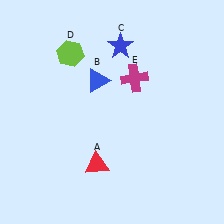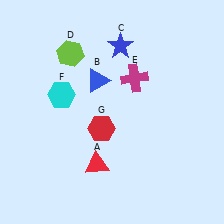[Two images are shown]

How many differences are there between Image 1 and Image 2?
There are 2 differences between the two images.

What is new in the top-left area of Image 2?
A cyan hexagon (F) was added in the top-left area of Image 2.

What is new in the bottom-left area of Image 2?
A red hexagon (G) was added in the bottom-left area of Image 2.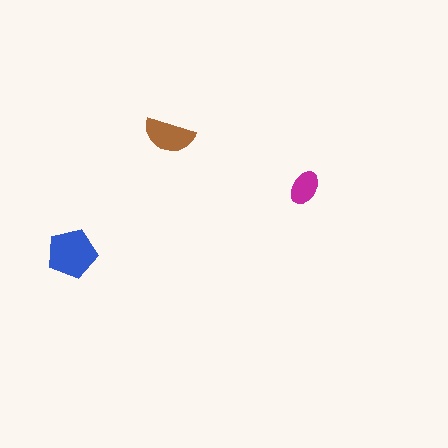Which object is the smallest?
The magenta ellipse.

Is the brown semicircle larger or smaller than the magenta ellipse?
Larger.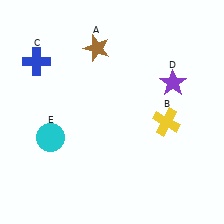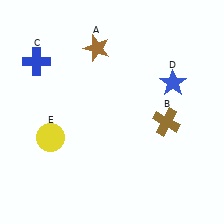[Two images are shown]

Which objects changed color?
B changed from yellow to brown. D changed from purple to blue. E changed from cyan to yellow.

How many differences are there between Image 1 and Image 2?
There are 3 differences between the two images.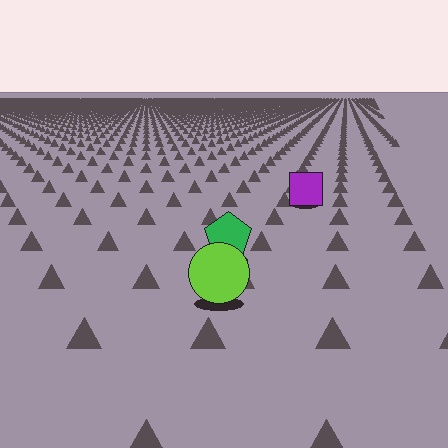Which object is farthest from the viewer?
The purple square is farthest from the viewer. It appears smaller and the ground texture around it is denser.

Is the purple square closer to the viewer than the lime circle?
No. The lime circle is closer — you can tell from the texture gradient: the ground texture is coarser near it.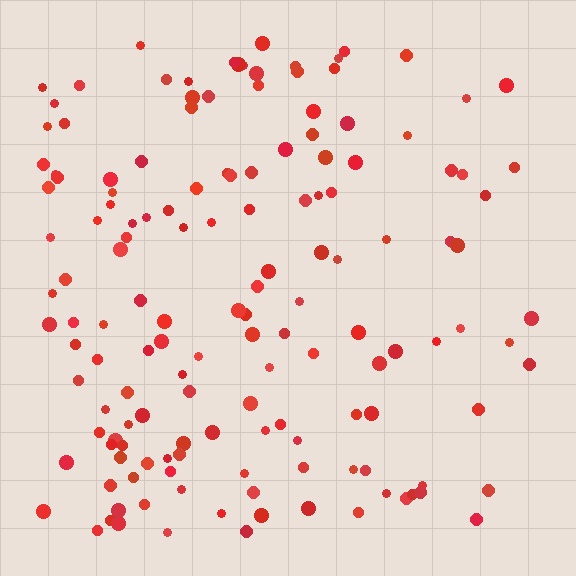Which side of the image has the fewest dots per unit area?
The right.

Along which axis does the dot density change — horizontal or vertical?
Horizontal.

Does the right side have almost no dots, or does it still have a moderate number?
Still a moderate number, just noticeably fewer than the left.